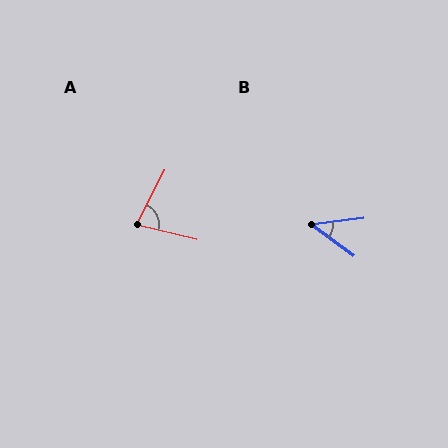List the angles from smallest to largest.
B (44°), A (76°).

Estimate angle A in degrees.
Approximately 76 degrees.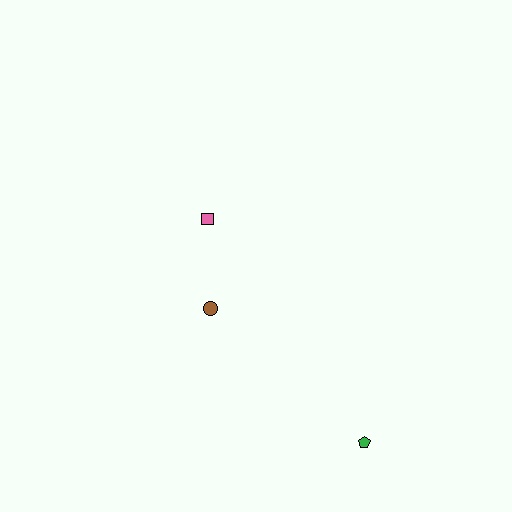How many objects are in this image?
There are 3 objects.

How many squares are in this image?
There is 1 square.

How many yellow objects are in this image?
There are no yellow objects.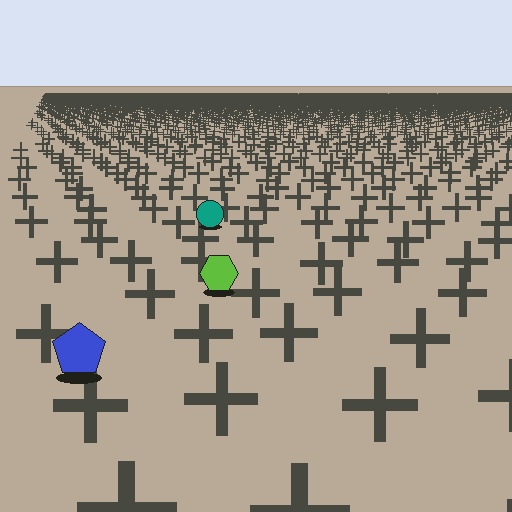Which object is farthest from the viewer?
The teal circle is farthest from the viewer. It appears smaller and the ground texture around it is denser.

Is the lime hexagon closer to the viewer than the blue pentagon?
No. The blue pentagon is closer — you can tell from the texture gradient: the ground texture is coarser near it.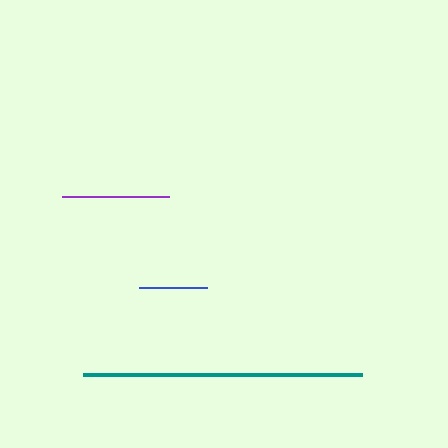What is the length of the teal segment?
The teal segment is approximately 280 pixels long.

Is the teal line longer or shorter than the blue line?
The teal line is longer than the blue line.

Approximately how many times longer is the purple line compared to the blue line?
The purple line is approximately 1.6 times the length of the blue line.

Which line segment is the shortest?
The blue line is the shortest at approximately 68 pixels.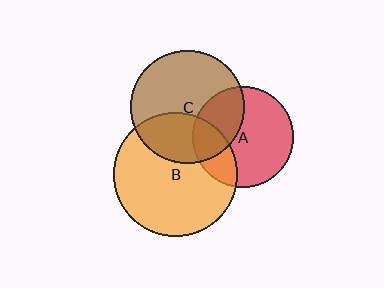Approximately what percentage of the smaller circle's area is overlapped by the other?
Approximately 35%.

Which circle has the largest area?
Circle B (orange).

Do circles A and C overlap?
Yes.